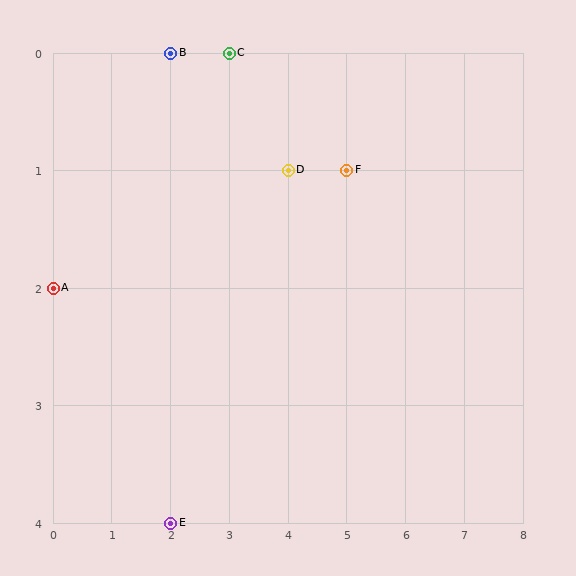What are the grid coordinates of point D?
Point D is at grid coordinates (4, 1).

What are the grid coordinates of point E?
Point E is at grid coordinates (2, 4).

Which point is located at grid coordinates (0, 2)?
Point A is at (0, 2).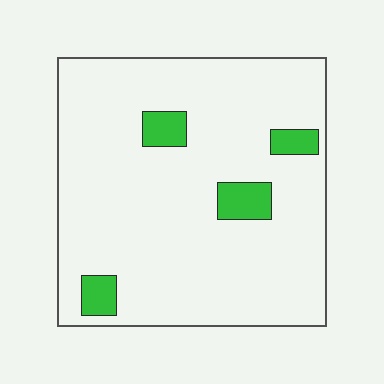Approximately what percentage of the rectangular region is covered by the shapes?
Approximately 10%.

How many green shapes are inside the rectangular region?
4.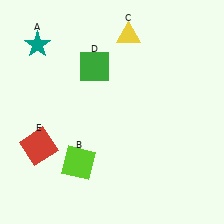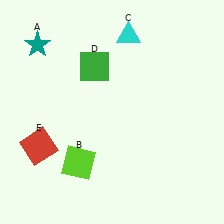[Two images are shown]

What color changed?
The triangle (C) changed from yellow in Image 1 to cyan in Image 2.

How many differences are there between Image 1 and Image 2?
There is 1 difference between the two images.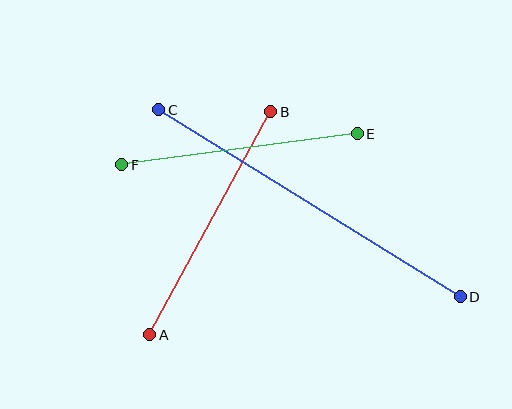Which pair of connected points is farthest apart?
Points C and D are farthest apart.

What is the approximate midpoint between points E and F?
The midpoint is at approximately (240, 149) pixels.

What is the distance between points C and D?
The distance is approximately 355 pixels.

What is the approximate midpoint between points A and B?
The midpoint is at approximately (210, 223) pixels.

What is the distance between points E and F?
The distance is approximately 237 pixels.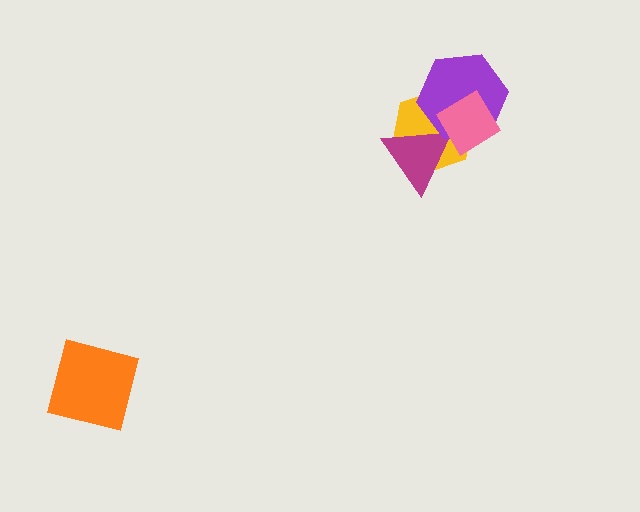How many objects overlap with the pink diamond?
3 objects overlap with the pink diamond.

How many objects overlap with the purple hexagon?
3 objects overlap with the purple hexagon.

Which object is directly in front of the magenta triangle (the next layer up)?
The purple hexagon is directly in front of the magenta triangle.